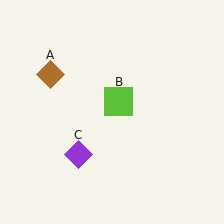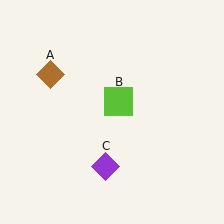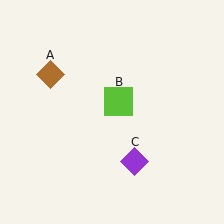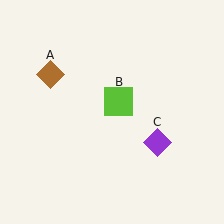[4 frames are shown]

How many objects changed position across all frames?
1 object changed position: purple diamond (object C).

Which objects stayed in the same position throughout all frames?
Brown diamond (object A) and lime square (object B) remained stationary.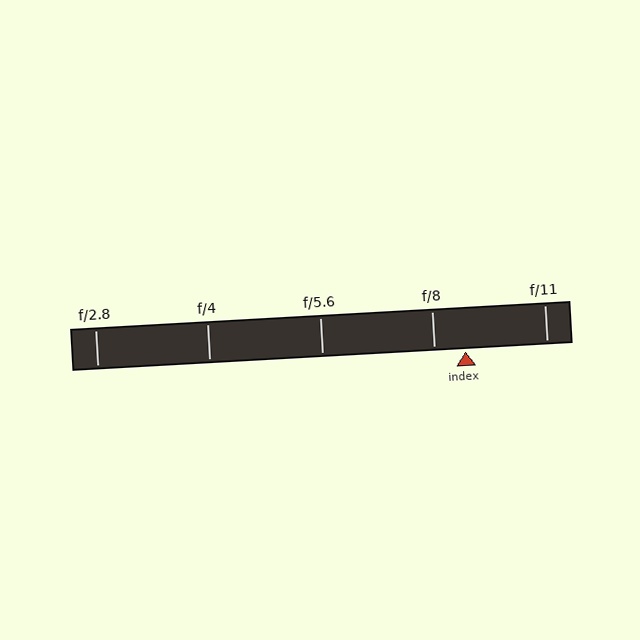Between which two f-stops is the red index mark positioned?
The index mark is between f/8 and f/11.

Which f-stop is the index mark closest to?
The index mark is closest to f/8.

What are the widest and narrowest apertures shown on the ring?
The widest aperture shown is f/2.8 and the narrowest is f/11.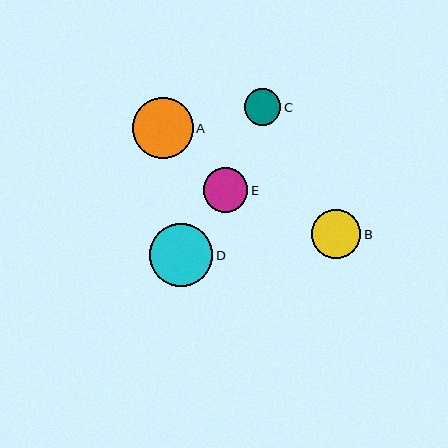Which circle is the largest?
Circle D is the largest with a size of approximately 63 pixels.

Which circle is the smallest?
Circle C is the smallest with a size of approximately 36 pixels.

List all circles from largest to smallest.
From largest to smallest: D, A, B, E, C.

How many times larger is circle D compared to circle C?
Circle D is approximately 1.7 times the size of circle C.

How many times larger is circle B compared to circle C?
Circle B is approximately 1.4 times the size of circle C.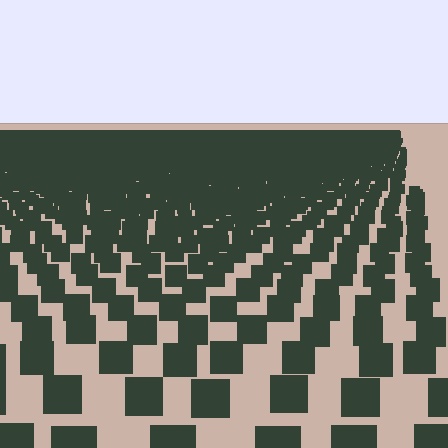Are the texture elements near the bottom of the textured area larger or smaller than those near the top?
Larger. Near the bottom, elements are closer to the viewer and appear at a bigger on-screen size.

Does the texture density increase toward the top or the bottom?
Density increases toward the top.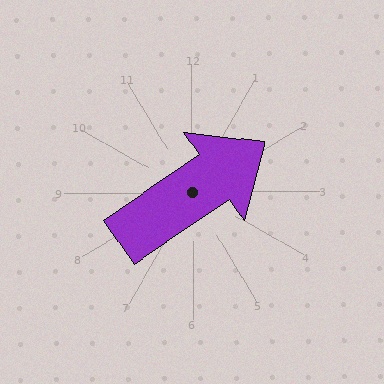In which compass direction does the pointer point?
Northeast.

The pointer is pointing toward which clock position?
Roughly 2 o'clock.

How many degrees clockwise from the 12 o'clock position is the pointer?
Approximately 56 degrees.